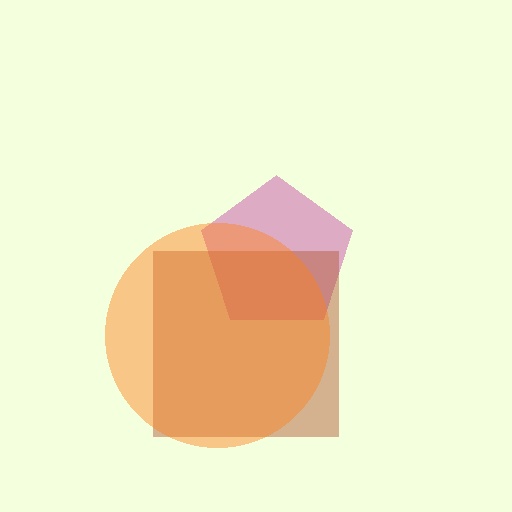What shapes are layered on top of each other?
The layered shapes are: a magenta pentagon, a brown square, an orange circle.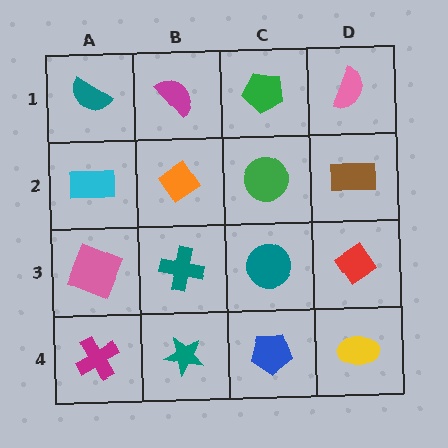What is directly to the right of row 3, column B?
A teal circle.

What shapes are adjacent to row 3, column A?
A cyan rectangle (row 2, column A), a magenta cross (row 4, column A), a teal cross (row 3, column B).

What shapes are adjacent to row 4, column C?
A teal circle (row 3, column C), a teal star (row 4, column B), a yellow ellipse (row 4, column D).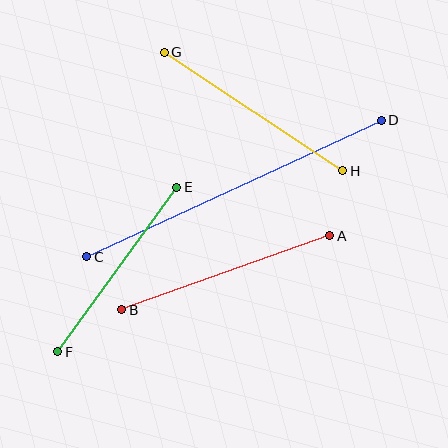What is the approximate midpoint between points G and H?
The midpoint is at approximately (253, 111) pixels.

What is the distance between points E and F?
The distance is approximately 203 pixels.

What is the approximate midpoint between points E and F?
The midpoint is at approximately (117, 270) pixels.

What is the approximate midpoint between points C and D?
The midpoint is at approximately (234, 188) pixels.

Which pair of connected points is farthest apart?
Points C and D are farthest apart.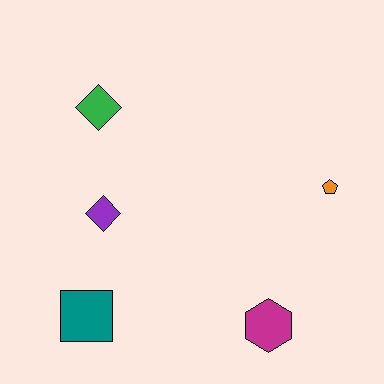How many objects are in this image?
There are 5 objects.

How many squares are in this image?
There is 1 square.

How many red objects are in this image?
There are no red objects.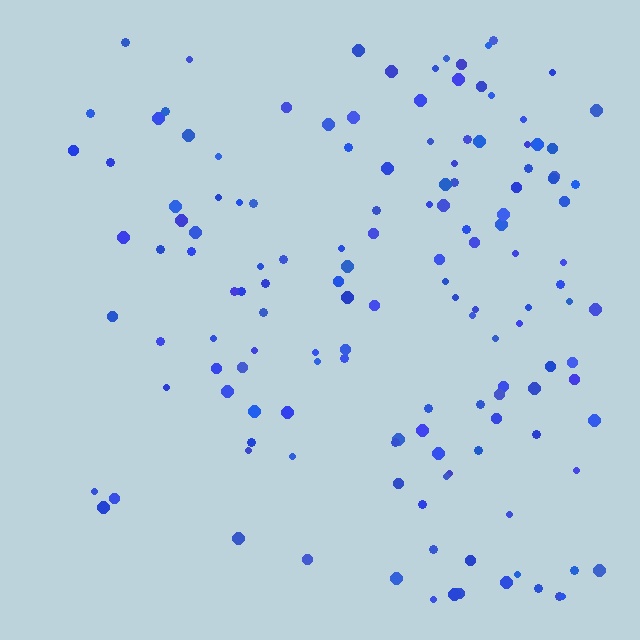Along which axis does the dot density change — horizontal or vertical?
Horizontal.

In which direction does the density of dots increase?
From left to right, with the right side densest.